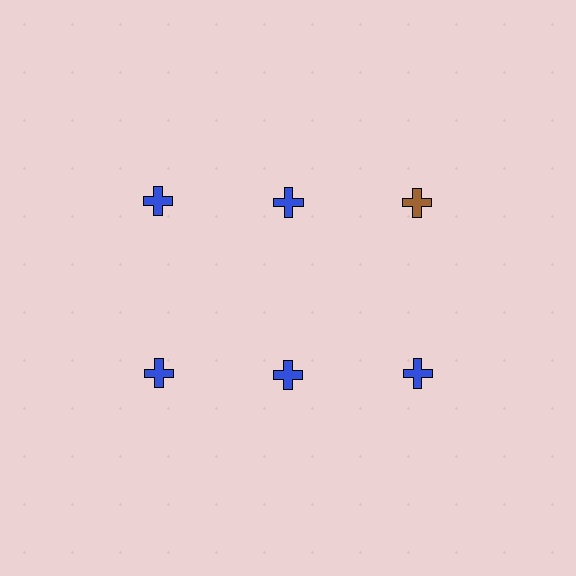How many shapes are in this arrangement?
There are 6 shapes arranged in a grid pattern.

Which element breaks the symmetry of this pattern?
The brown cross in the top row, center column breaks the symmetry. All other shapes are blue crosses.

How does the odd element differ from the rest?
It has a different color: brown instead of blue.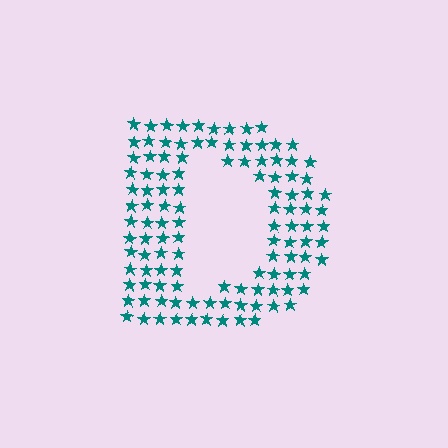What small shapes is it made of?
It is made of small stars.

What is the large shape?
The large shape is the letter D.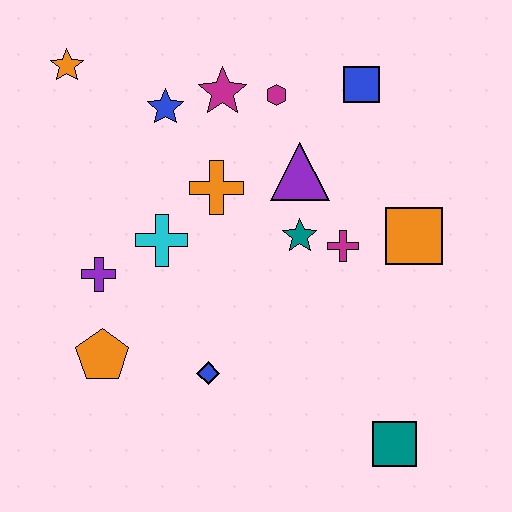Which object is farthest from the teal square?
The orange star is farthest from the teal square.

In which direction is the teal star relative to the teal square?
The teal star is above the teal square.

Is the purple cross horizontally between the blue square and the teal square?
No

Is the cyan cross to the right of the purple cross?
Yes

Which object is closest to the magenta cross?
The teal star is closest to the magenta cross.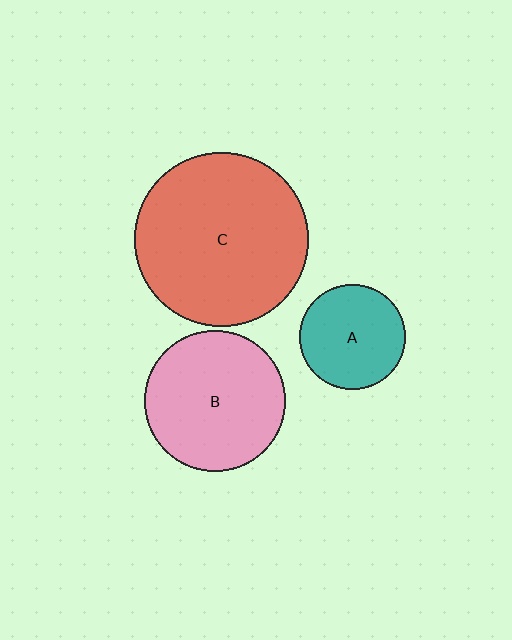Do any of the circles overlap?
No, none of the circles overlap.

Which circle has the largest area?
Circle C (red).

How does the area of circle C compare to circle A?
Approximately 2.7 times.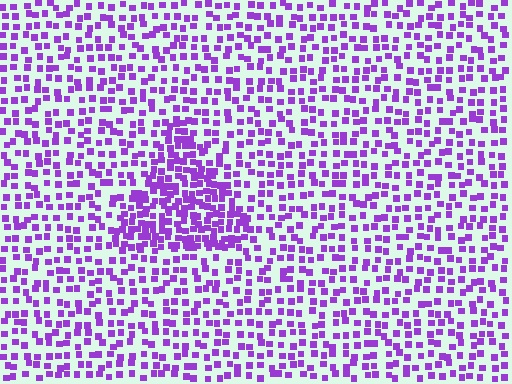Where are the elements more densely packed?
The elements are more densely packed inside the triangle boundary.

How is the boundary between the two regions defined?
The boundary is defined by a change in element density (approximately 2.0x ratio). All elements are the same color, size, and shape.